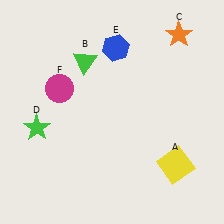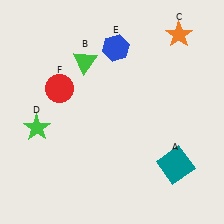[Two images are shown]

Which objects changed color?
A changed from yellow to teal. F changed from magenta to red.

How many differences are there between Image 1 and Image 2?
There are 2 differences between the two images.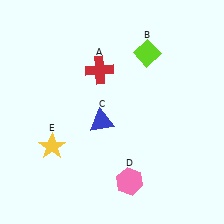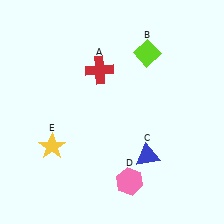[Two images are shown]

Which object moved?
The blue triangle (C) moved right.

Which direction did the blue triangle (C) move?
The blue triangle (C) moved right.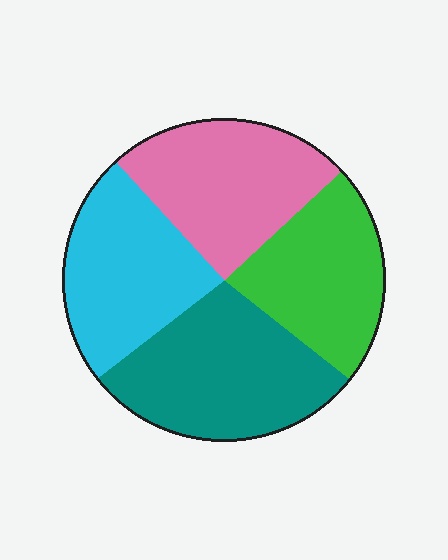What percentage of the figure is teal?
Teal takes up about one quarter (1/4) of the figure.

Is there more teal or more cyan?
Teal.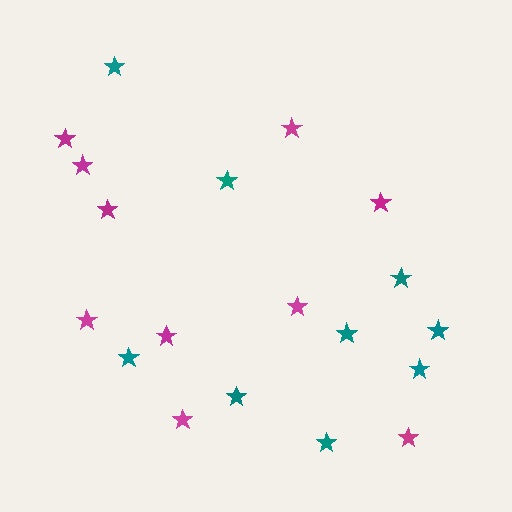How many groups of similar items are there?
There are 2 groups: one group of teal stars (9) and one group of magenta stars (10).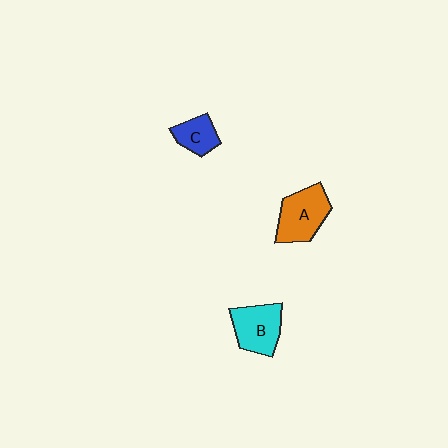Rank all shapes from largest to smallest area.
From largest to smallest: A (orange), B (cyan), C (blue).